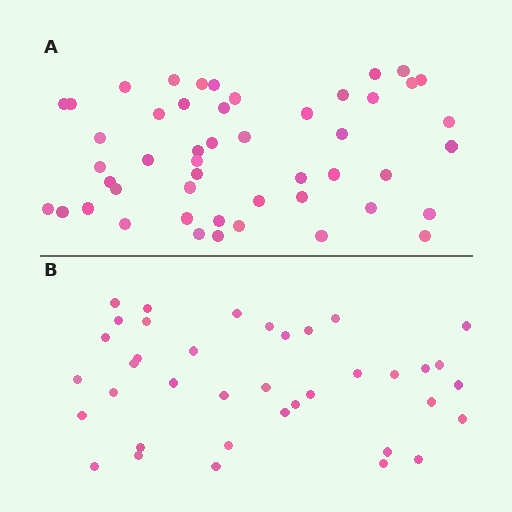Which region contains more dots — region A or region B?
Region A (the top region) has more dots.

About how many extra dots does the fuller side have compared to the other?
Region A has roughly 12 or so more dots than region B.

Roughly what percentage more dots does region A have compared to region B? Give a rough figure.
About 30% more.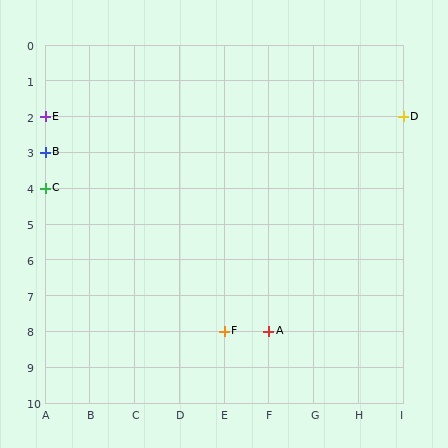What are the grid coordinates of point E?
Point E is at grid coordinates (A, 2).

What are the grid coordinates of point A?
Point A is at grid coordinates (F, 8).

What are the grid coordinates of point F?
Point F is at grid coordinates (E, 8).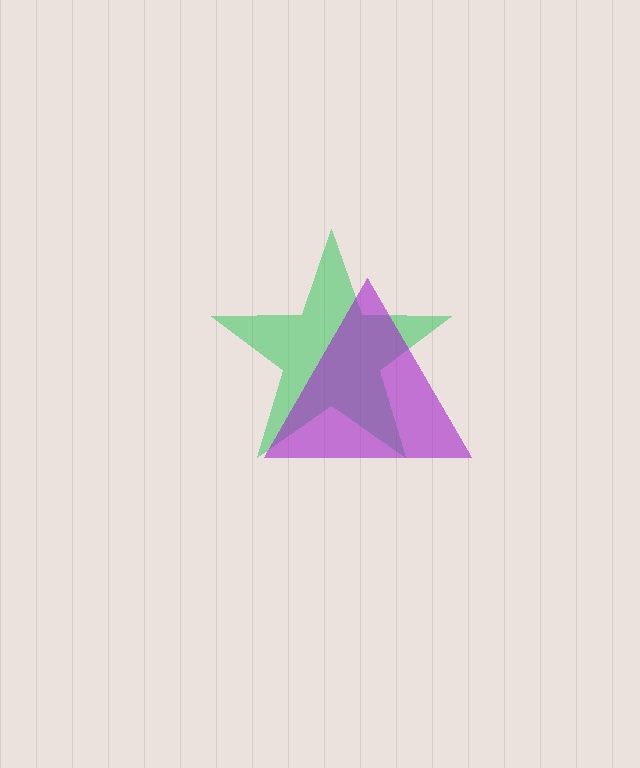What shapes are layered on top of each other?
The layered shapes are: a green star, a purple triangle.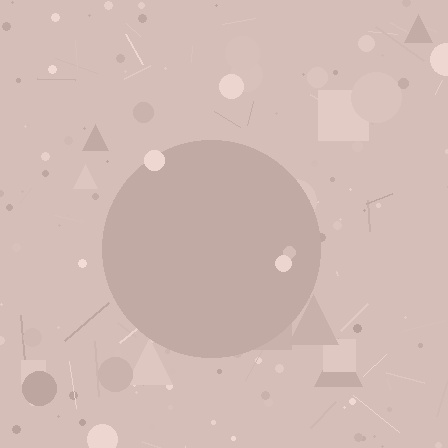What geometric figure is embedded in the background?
A circle is embedded in the background.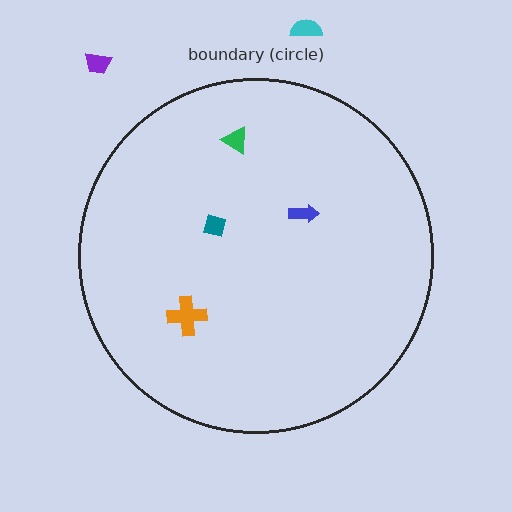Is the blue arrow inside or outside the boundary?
Inside.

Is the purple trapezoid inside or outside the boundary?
Outside.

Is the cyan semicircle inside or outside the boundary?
Outside.